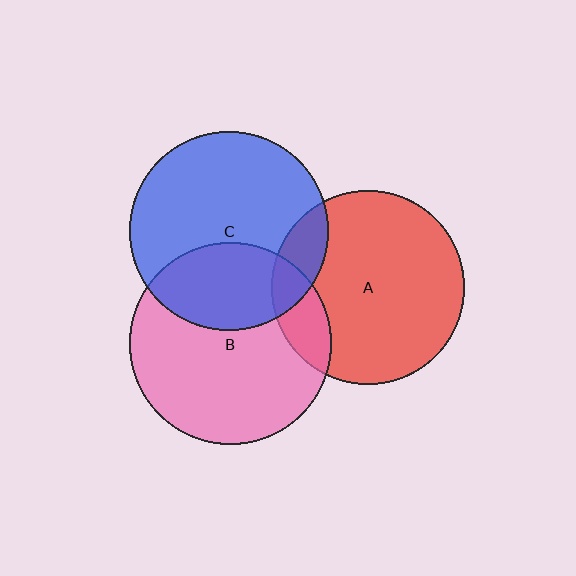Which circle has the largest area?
Circle B (pink).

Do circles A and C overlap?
Yes.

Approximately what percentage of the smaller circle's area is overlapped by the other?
Approximately 15%.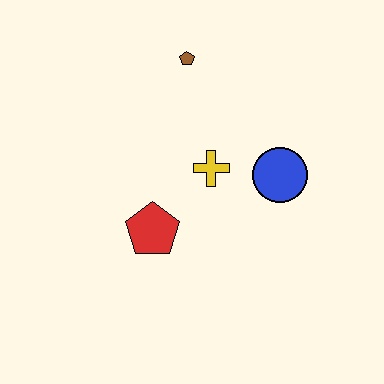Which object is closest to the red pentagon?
The yellow cross is closest to the red pentagon.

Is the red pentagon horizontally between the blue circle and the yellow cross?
No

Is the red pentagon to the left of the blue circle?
Yes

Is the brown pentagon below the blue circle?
No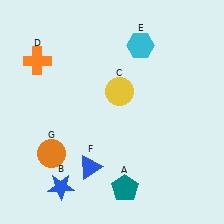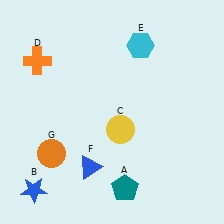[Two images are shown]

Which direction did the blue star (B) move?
The blue star (B) moved left.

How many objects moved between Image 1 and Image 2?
2 objects moved between the two images.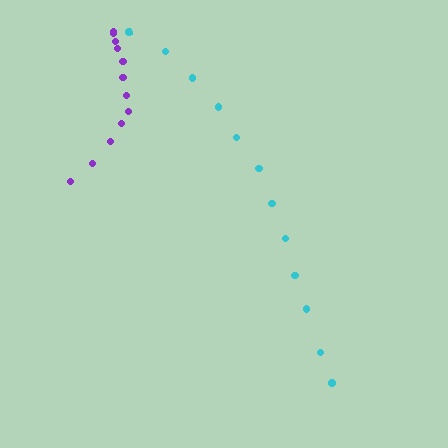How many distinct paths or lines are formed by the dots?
There are 2 distinct paths.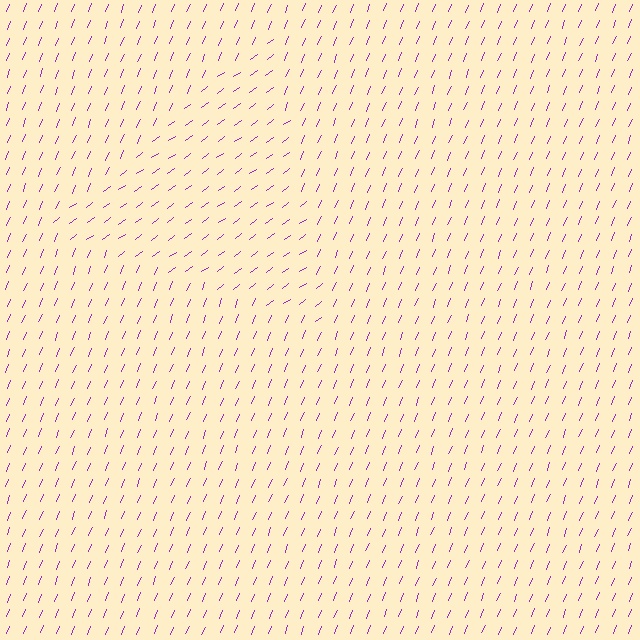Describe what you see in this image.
The image is filled with small purple line segments. A triangle region in the image has lines oriented differently from the surrounding lines, creating a visible texture boundary.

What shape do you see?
I see a triangle.